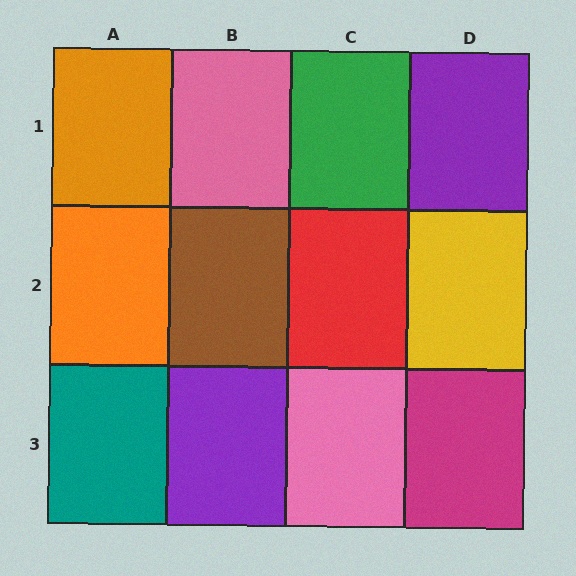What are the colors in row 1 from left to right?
Orange, pink, green, purple.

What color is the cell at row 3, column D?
Magenta.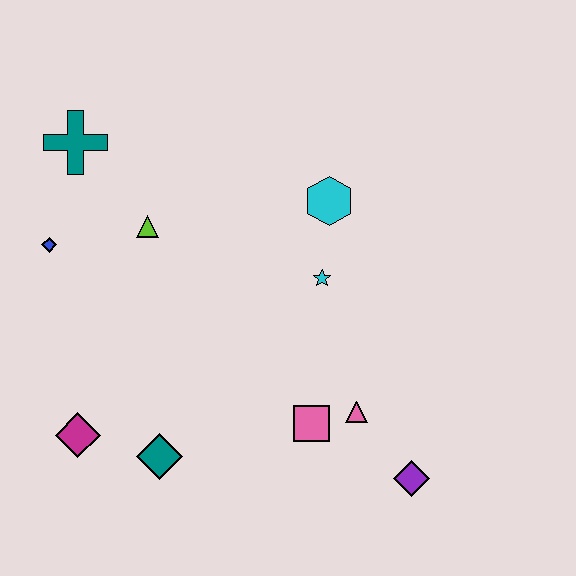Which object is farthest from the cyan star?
The magenta diamond is farthest from the cyan star.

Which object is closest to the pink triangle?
The pink square is closest to the pink triangle.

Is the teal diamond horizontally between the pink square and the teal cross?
Yes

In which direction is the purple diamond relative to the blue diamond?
The purple diamond is to the right of the blue diamond.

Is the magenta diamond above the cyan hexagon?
No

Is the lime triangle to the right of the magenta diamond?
Yes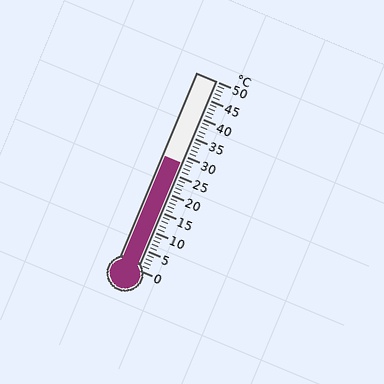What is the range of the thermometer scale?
The thermometer scale ranges from 0°C to 50°C.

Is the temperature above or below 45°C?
The temperature is below 45°C.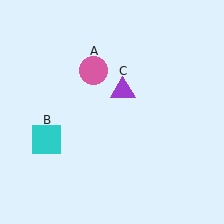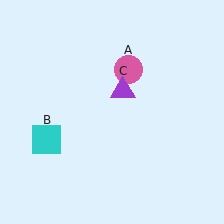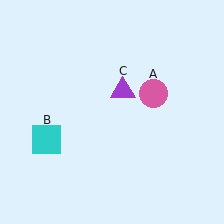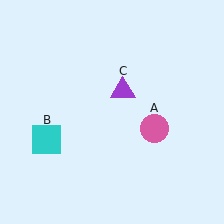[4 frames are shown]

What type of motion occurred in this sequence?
The pink circle (object A) rotated clockwise around the center of the scene.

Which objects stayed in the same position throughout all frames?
Cyan square (object B) and purple triangle (object C) remained stationary.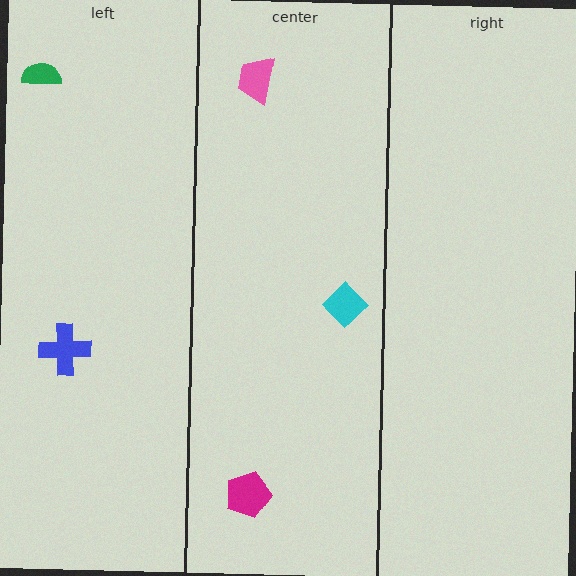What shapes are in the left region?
The green semicircle, the blue cross.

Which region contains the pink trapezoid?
The center region.